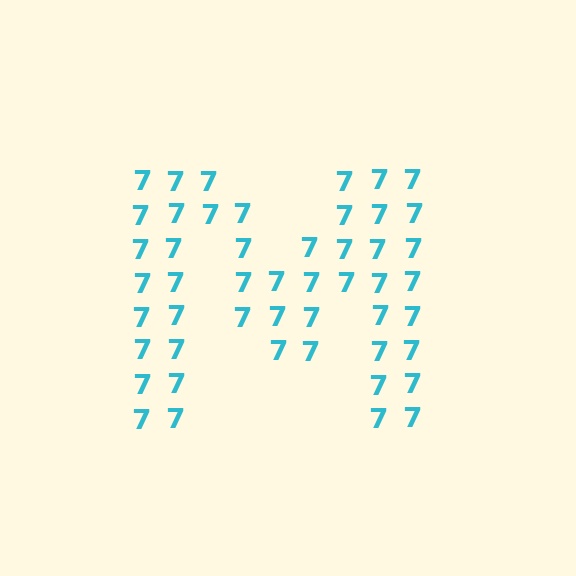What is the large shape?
The large shape is the letter M.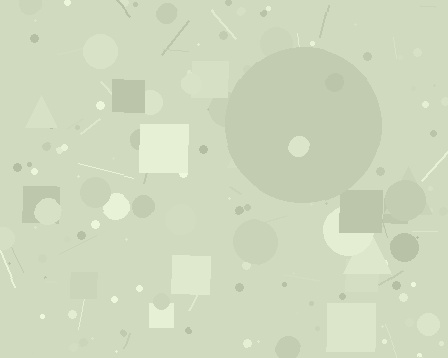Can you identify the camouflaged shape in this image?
The camouflaged shape is a circle.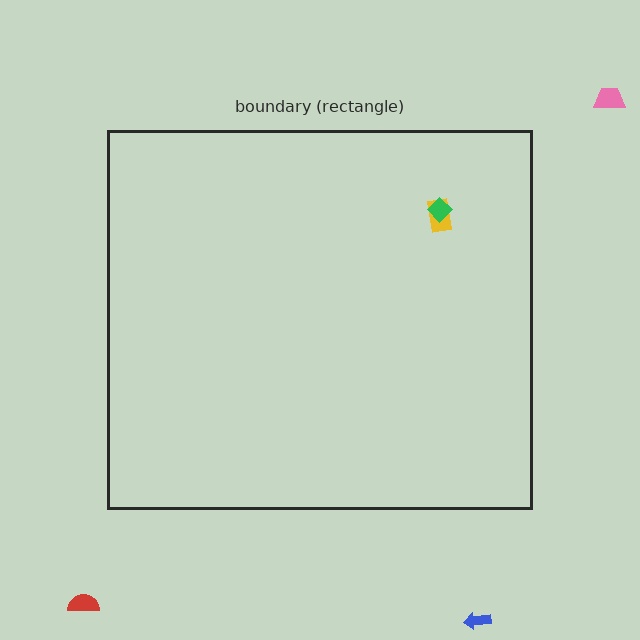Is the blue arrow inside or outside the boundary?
Outside.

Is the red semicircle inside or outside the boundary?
Outside.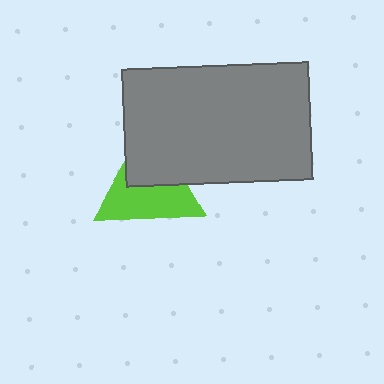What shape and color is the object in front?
The object in front is a gray rectangle.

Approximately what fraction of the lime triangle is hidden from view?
Roughly 42% of the lime triangle is hidden behind the gray rectangle.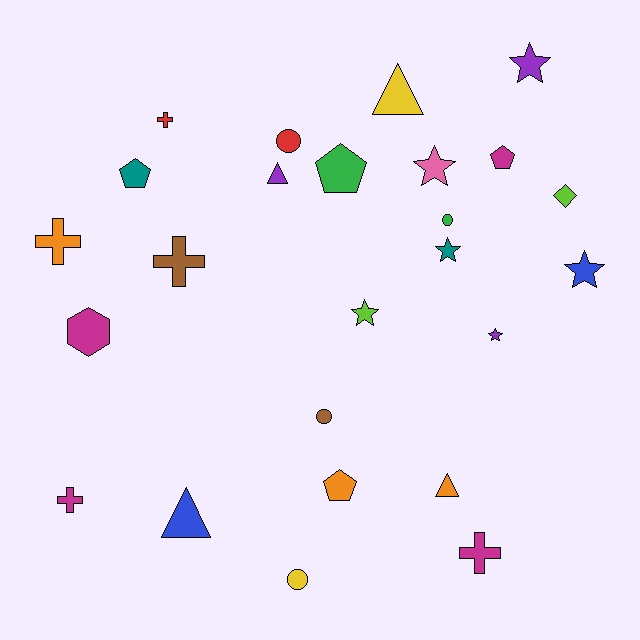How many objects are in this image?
There are 25 objects.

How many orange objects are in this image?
There are 3 orange objects.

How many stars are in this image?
There are 6 stars.